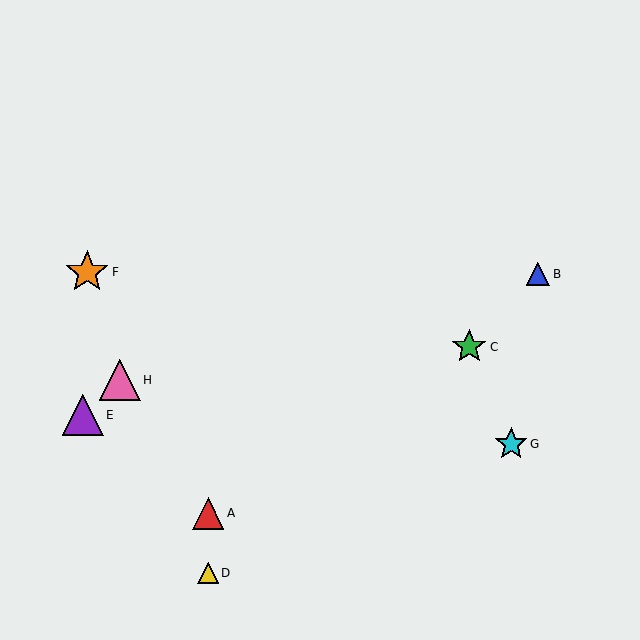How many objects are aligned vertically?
2 objects (A, D) are aligned vertically.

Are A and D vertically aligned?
Yes, both are at x≈208.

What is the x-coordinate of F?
Object F is at x≈87.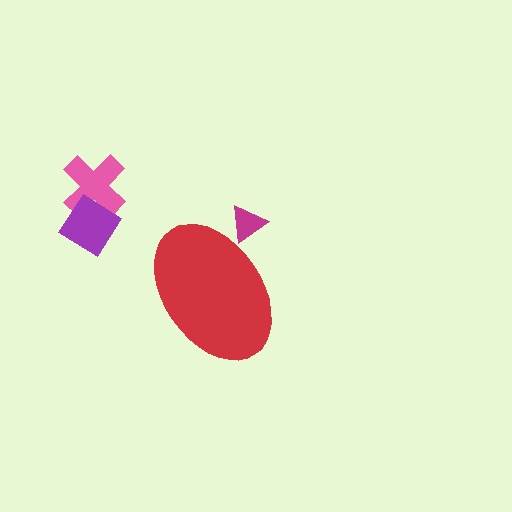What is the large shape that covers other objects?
A red ellipse.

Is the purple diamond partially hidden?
No, the purple diamond is fully visible.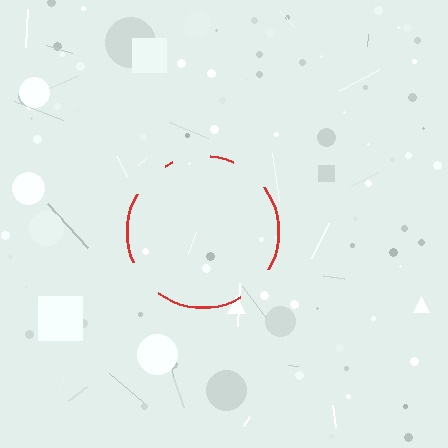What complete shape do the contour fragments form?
The contour fragments form a circle.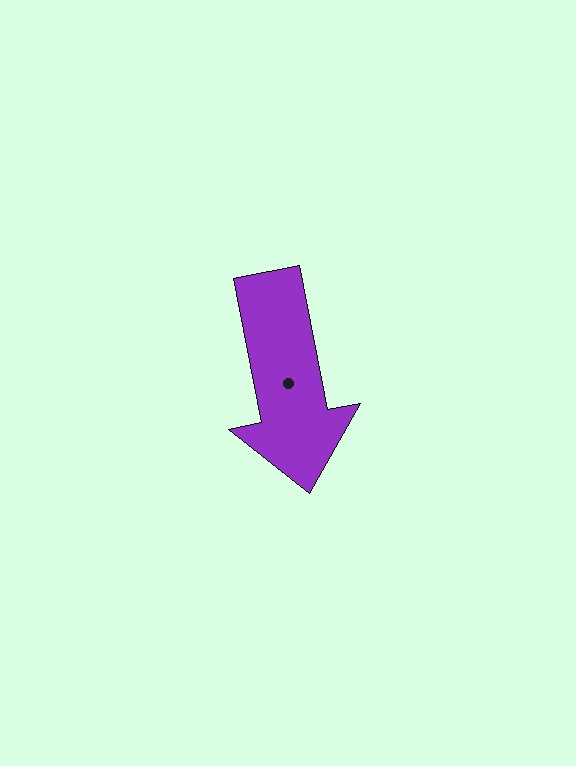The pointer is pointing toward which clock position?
Roughly 6 o'clock.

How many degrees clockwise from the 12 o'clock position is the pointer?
Approximately 169 degrees.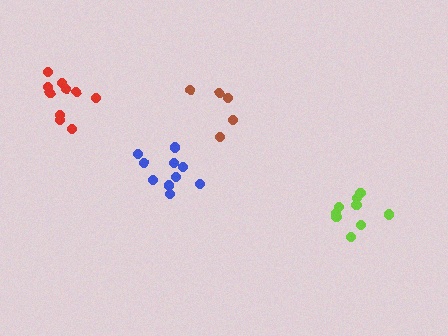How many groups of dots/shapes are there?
There are 4 groups.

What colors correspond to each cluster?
The clusters are colored: lime, blue, red, brown.